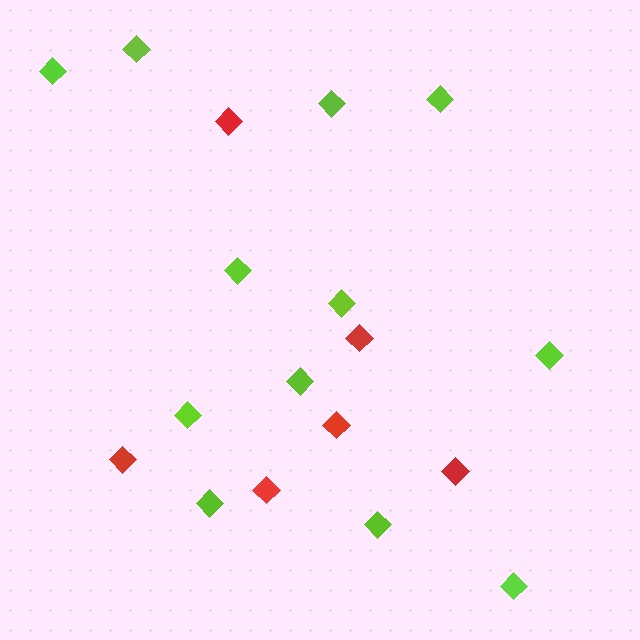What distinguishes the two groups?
There are 2 groups: one group of red diamonds (6) and one group of lime diamonds (12).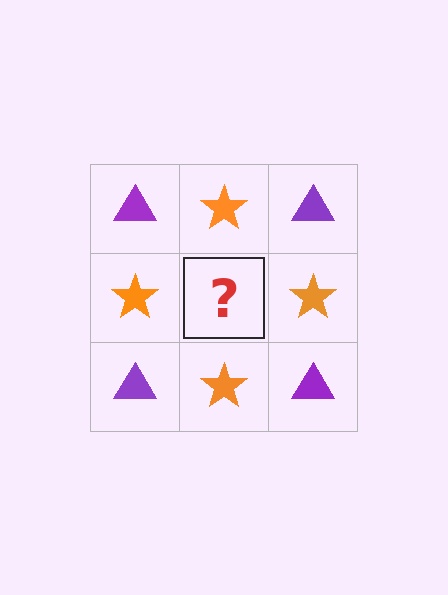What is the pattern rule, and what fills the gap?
The rule is that it alternates purple triangle and orange star in a checkerboard pattern. The gap should be filled with a purple triangle.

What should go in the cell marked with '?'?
The missing cell should contain a purple triangle.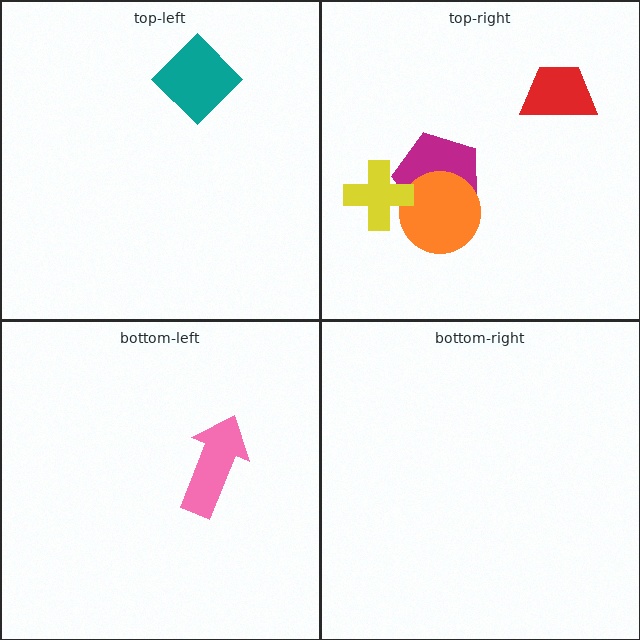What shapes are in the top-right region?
The red trapezoid, the magenta pentagon, the orange circle, the yellow cross.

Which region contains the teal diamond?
The top-left region.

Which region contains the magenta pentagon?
The top-right region.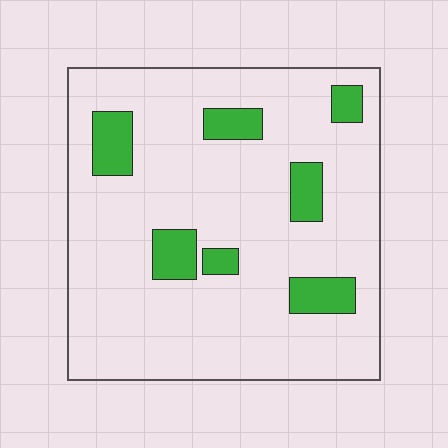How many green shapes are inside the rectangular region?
7.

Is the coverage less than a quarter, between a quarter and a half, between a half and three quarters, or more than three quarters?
Less than a quarter.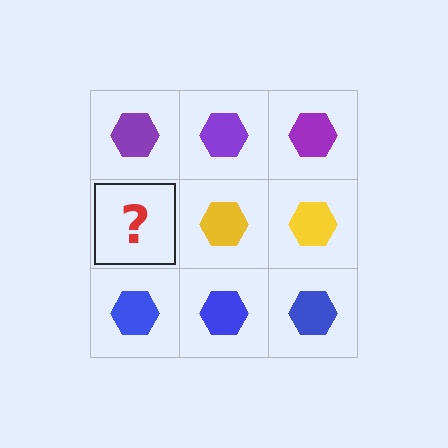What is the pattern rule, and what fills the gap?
The rule is that each row has a consistent color. The gap should be filled with a yellow hexagon.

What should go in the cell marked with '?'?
The missing cell should contain a yellow hexagon.